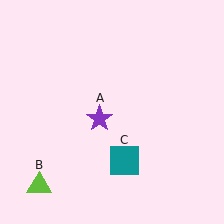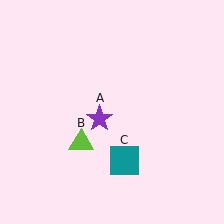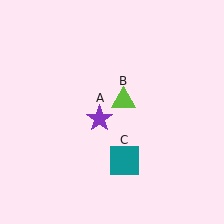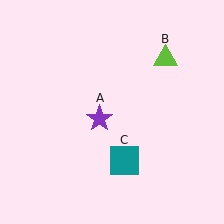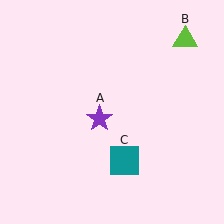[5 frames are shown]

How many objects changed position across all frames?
1 object changed position: lime triangle (object B).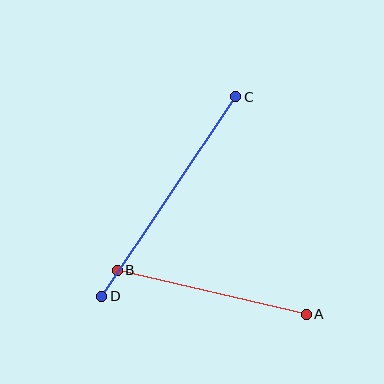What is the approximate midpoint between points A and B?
The midpoint is at approximately (212, 292) pixels.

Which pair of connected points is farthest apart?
Points C and D are farthest apart.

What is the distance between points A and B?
The distance is approximately 194 pixels.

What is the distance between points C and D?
The distance is approximately 240 pixels.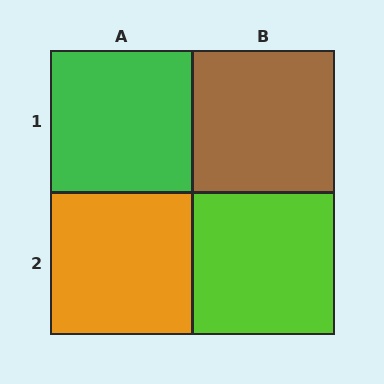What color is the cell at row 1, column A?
Green.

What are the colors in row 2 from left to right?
Orange, lime.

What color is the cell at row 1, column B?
Brown.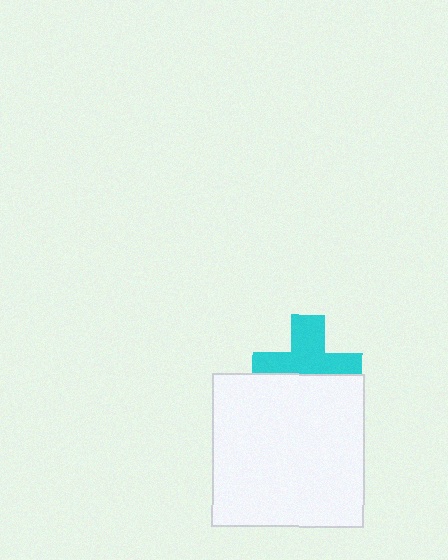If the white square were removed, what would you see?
You would see the complete cyan cross.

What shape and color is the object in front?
The object in front is a white square.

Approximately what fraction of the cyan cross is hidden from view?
Roughly 42% of the cyan cross is hidden behind the white square.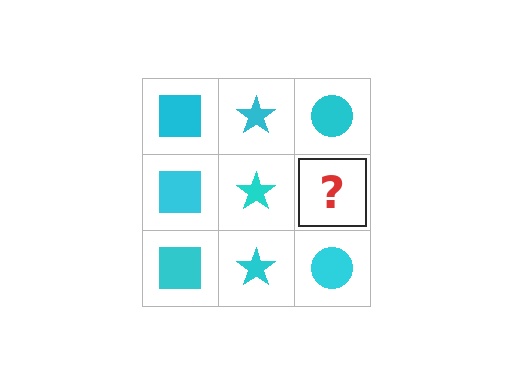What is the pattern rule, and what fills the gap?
The rule is that each column has a consistent shape. The gap should be filled with a cyan circle.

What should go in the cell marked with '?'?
The missing cell should contain a cyan circle.